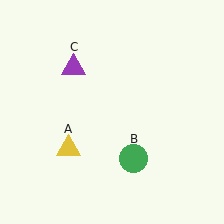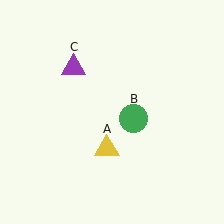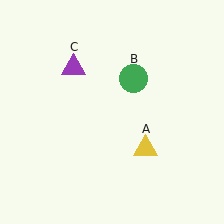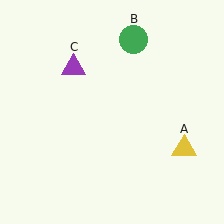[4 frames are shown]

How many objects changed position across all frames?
2 objects changed position: yellow triangle (object A), green circle (object B).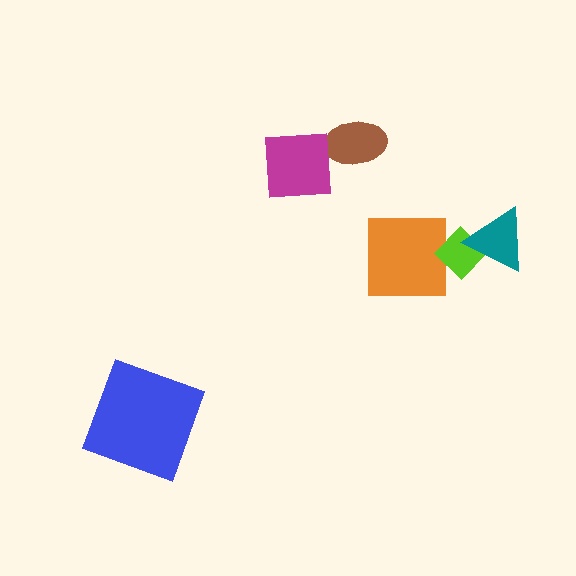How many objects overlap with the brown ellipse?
1 object overlaps with the brown ellipse.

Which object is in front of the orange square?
The lime diamond is in front of the orange square.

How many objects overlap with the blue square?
0 objects overlap with the blue square.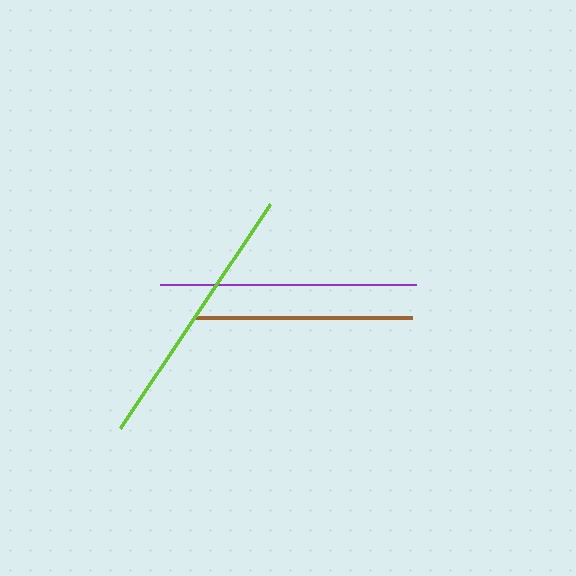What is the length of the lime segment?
The lime segment is approximately 269 pixels long.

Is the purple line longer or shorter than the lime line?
The lime line is longer than the purple line.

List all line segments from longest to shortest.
From longest to shortest: lime, purple, brown.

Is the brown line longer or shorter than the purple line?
The purple line is longer than the brown line.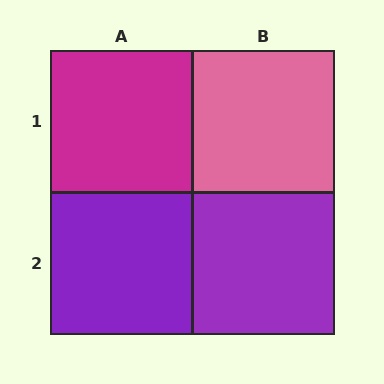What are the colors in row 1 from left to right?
Magenta, pink.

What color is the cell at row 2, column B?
Purple.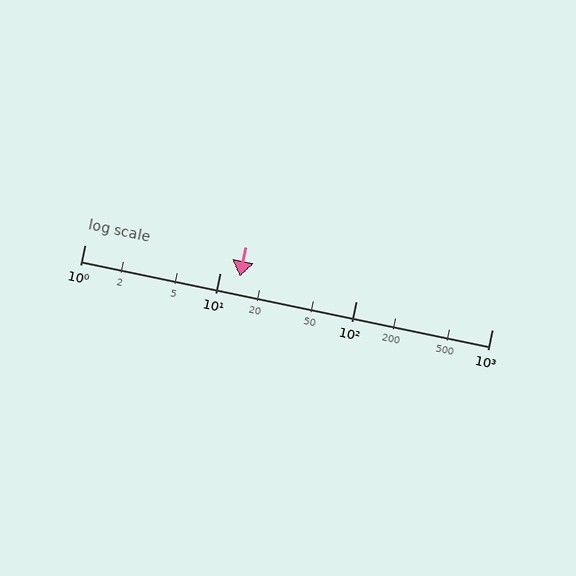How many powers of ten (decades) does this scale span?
The scale spans 3 decades, from 1 to 1000.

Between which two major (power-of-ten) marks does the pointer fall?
The pointer is between 10 and 100.